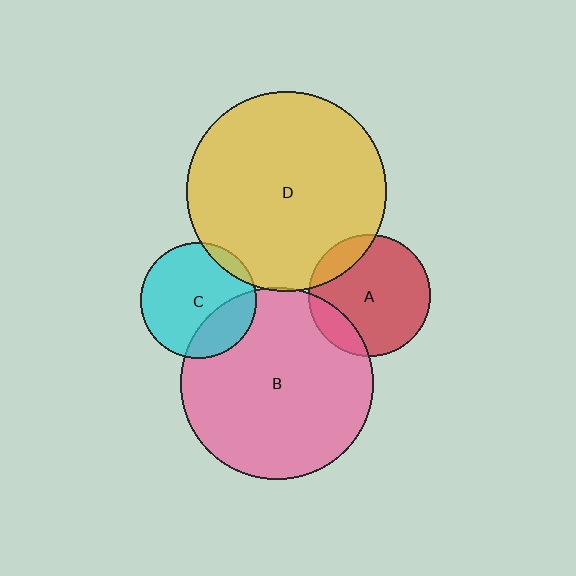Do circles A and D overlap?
Yes.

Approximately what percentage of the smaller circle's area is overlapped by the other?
Approximately 15%.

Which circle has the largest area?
Circle D (yellow).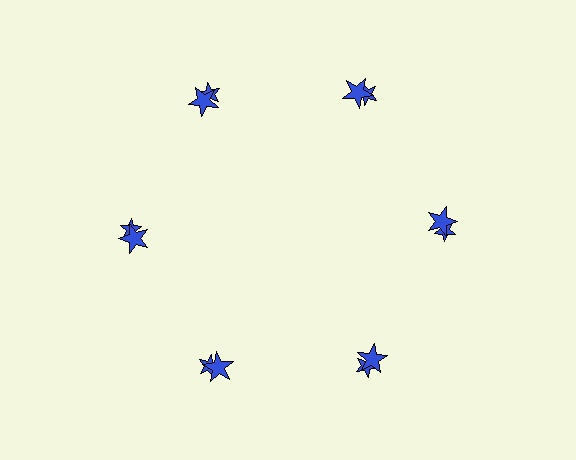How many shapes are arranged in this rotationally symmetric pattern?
There are 12 shapes, arranged in 6 groups of 2.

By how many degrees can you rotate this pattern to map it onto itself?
The pattern maps onto itself every 60 degrees of rotation.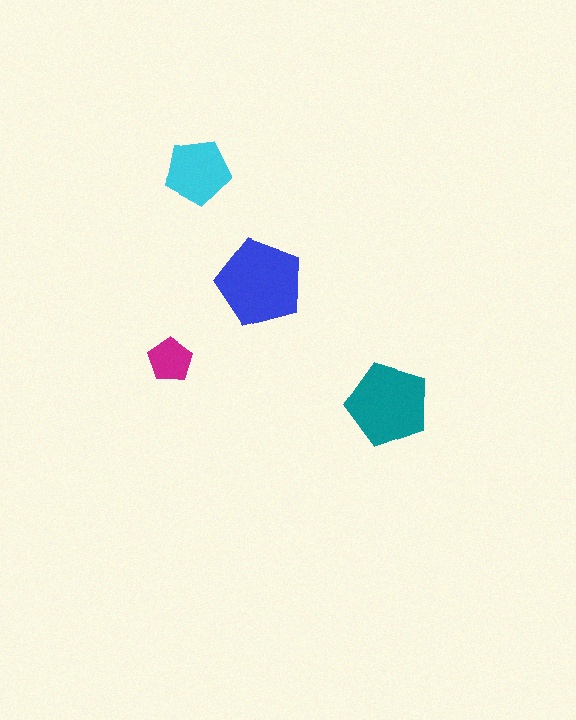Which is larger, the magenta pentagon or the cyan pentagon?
The cyan one.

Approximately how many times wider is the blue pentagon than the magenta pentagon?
About 2 times wider.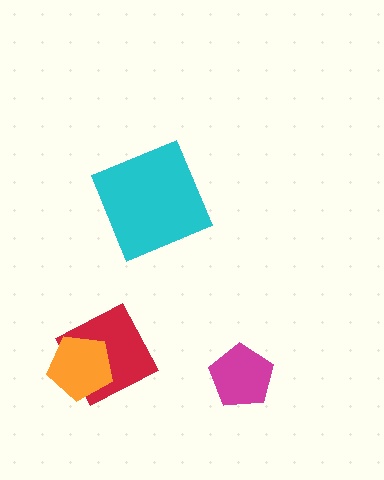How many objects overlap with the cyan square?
0 objects overlap with the cyan square.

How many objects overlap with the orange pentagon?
1 object overlaps with the orange pentagon.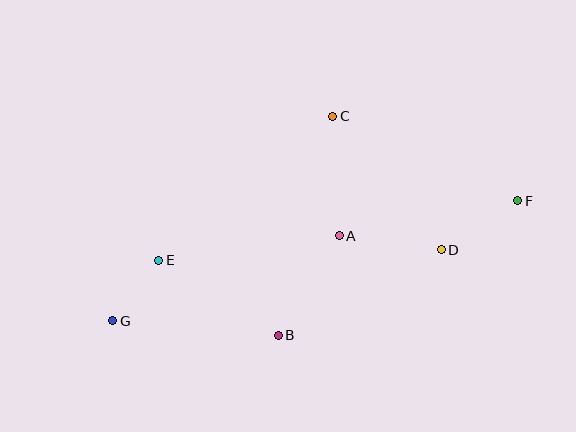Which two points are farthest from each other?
Points F and G are farthest from each other.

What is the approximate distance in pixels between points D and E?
The distance between D and E is approximately 283 pixels.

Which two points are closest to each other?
Points E and G are closest to each other.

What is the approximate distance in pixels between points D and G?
The distance between D and G is approximately 336 pixels.